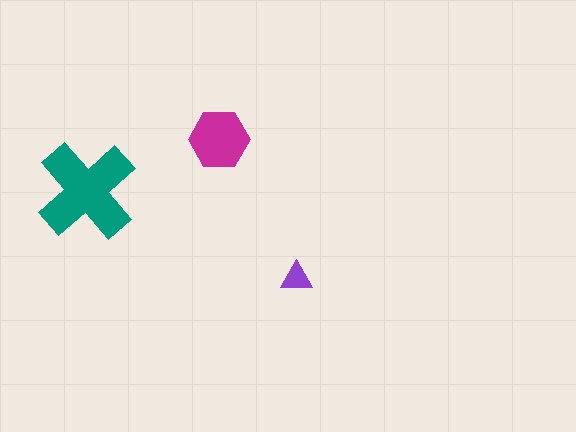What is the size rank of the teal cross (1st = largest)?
1st.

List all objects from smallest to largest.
The purple triangle, the magenta hexagon, the teal cross.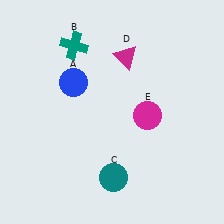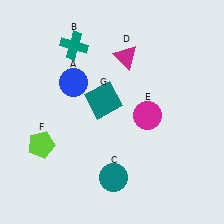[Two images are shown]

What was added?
A lime pentagon (F), a teal square (G) were added in Image 2.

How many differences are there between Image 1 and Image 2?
There are 2 differences between the two images.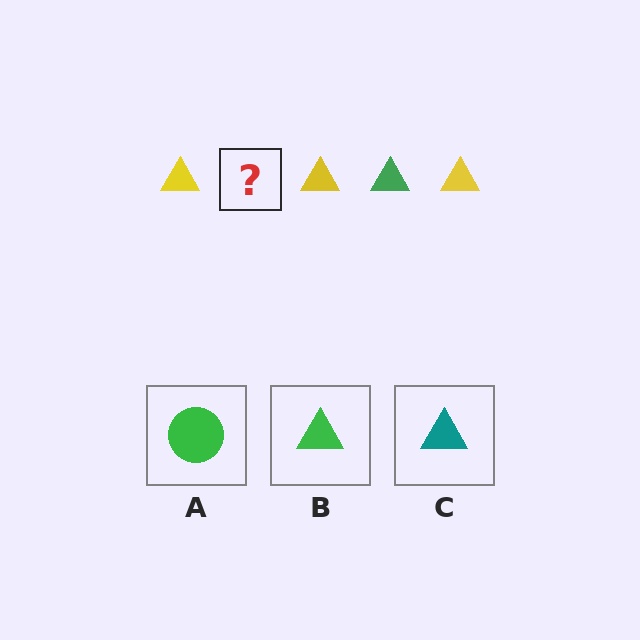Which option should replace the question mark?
Option B.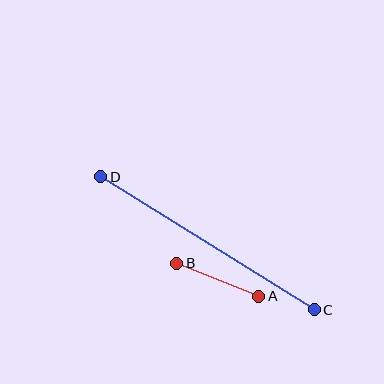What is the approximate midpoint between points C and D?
The midpoint is at approximately (207, 243) pixels.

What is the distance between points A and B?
The distance is approximately 88 pixels.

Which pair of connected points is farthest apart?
Points C and D are farthest apart.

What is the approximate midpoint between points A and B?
The midpoint is at approximately (218, 280) pixels.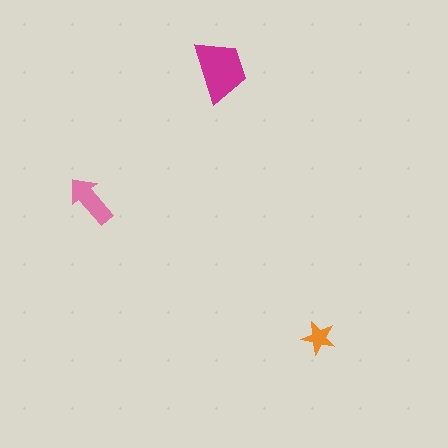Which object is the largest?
The magenta trapezoid.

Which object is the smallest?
The orange star.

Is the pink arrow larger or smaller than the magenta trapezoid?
Smaller.